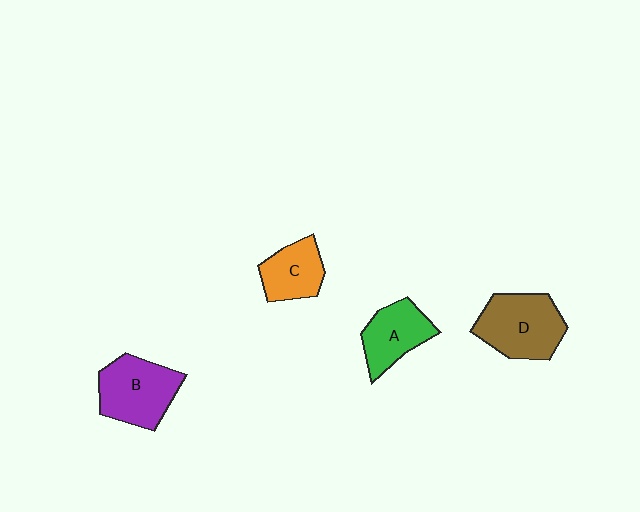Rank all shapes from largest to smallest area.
From largest to smallest: D (brown), B (purple), A (green), C (orange).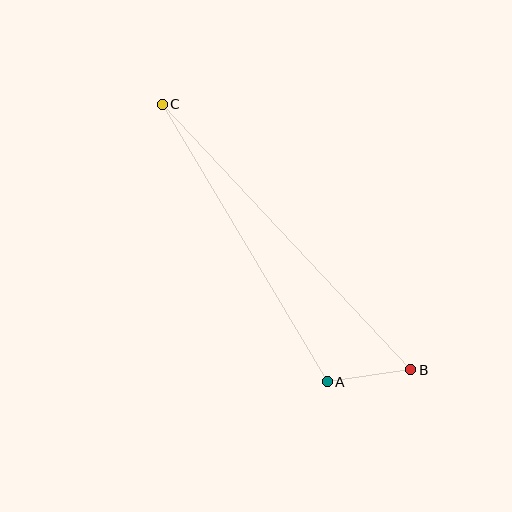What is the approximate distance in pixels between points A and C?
The distance between A and C is approximately 323 pixels.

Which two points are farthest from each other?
Points B and C are farthest from each other.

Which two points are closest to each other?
Points A and B are closest to each other.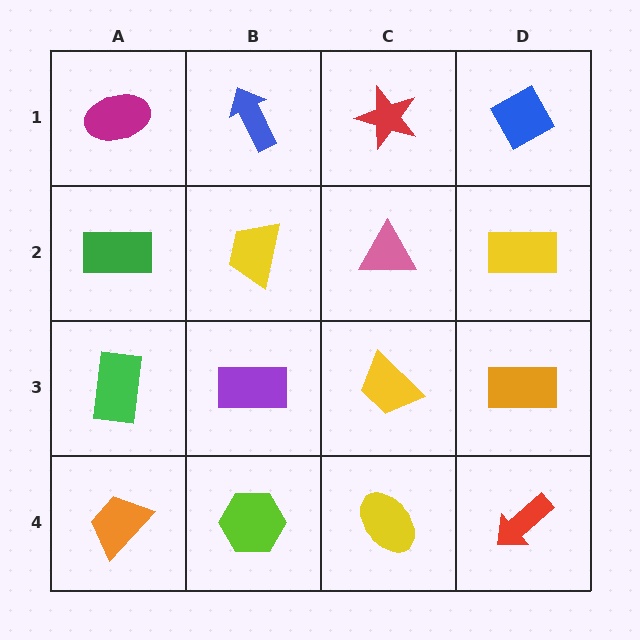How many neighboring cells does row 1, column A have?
2.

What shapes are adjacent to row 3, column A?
A green rectangle (row 2, column A), an orange trapezoid (row 4, column A), a purple rectangle (row 3, column B).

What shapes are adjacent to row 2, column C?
A red star (row 1, column C), a yellow trapezoid (row 3, column C), a yellow trapezoid (row 2, column B), a yellow rectangle (row 2, column D).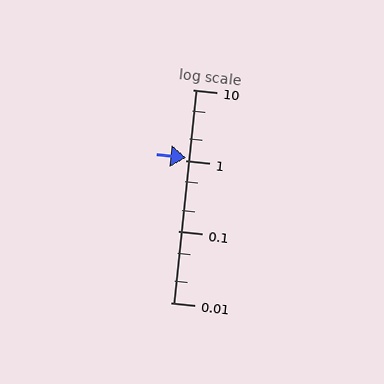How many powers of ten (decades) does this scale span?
The scale spans 3 decades, from 0.01 to 10.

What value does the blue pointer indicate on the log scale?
The pointer indicates approximately 1.1.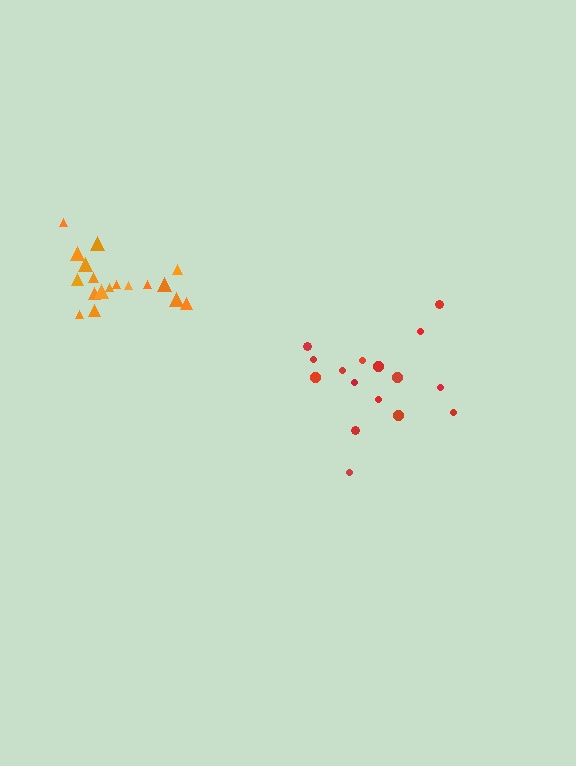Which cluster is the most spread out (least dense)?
Red.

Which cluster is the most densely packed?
Orange.